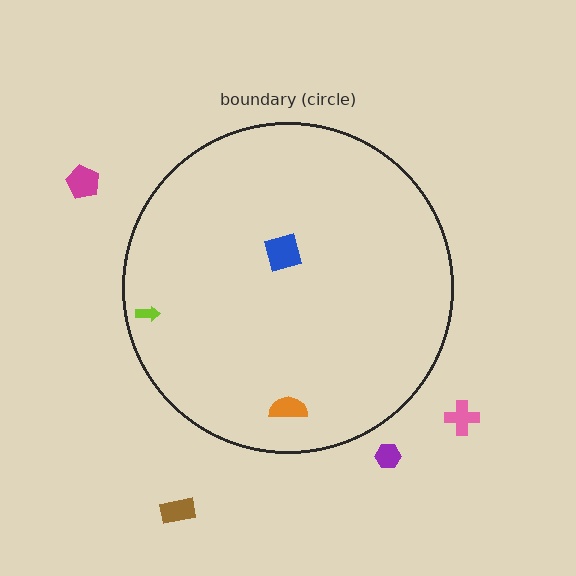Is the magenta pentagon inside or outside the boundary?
Outside.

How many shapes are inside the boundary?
3 inside, 4 outside.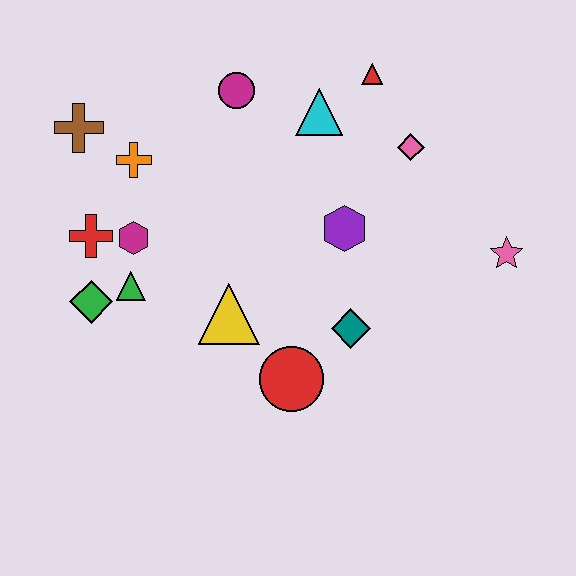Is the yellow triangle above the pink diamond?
No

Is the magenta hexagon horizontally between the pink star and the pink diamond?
No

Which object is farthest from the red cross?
The pink star is farthest from the red cross.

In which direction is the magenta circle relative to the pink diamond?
The magenta circle is to the left of the pink diamond.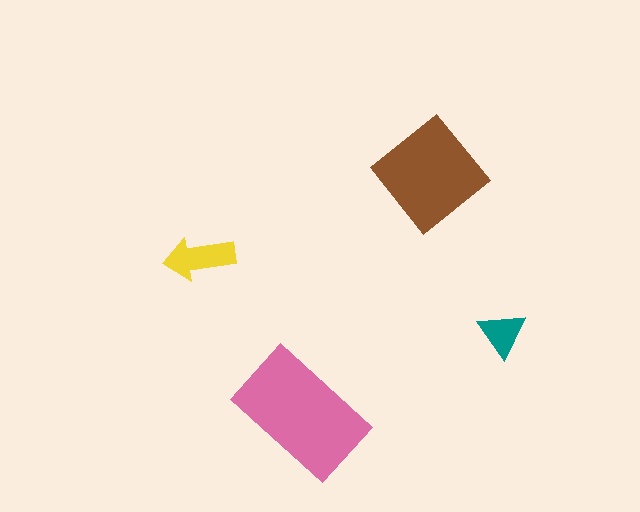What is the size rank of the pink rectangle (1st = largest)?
1st.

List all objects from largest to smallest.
The pink rectangle, the brown diamond, the yellow arrow, the teal triangle.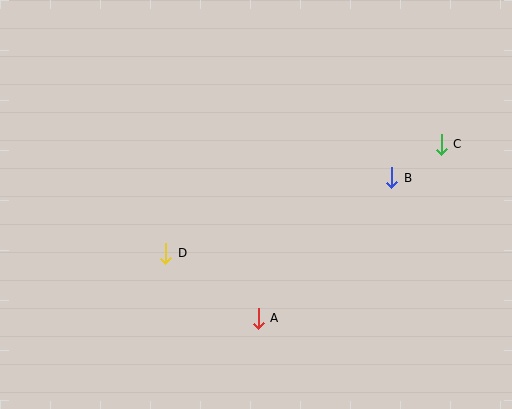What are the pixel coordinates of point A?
Point A is at (258, 318).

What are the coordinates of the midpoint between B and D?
The midpoint between B and D is at (279, 215).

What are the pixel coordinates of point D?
Point D is at (166, 253).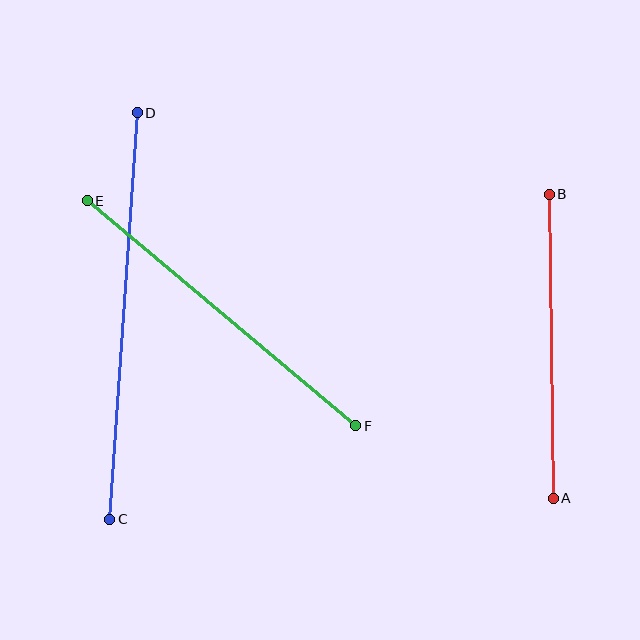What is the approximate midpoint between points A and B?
The midpoint is at approximately (551, 346) pixels.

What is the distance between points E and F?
The distance is approximately 350 pixels.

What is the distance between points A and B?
The distance is approximately 304 pixels.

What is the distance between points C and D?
The distance is approximately 408 pixels.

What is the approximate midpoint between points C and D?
The midpoint is at approximately (124, 316) pixels.